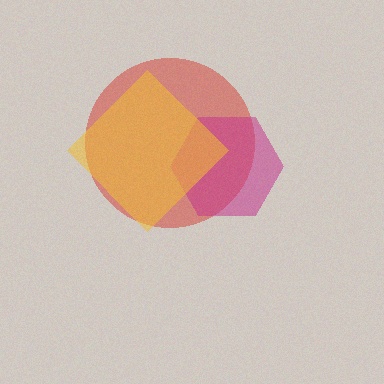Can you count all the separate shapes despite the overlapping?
Yes, there are 3 separate shapes.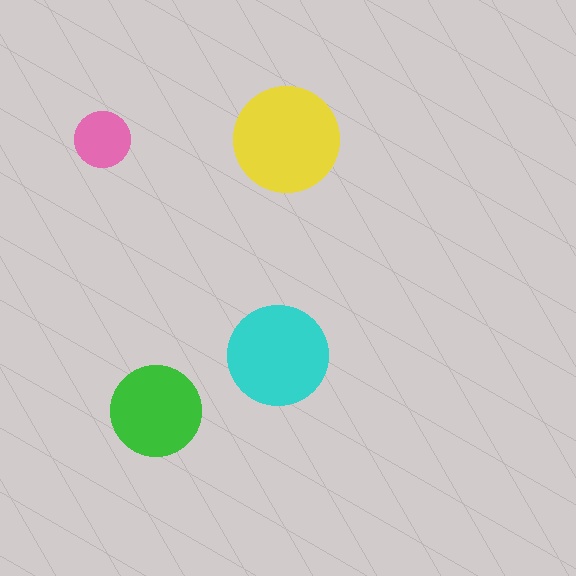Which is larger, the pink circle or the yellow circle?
The yellow one.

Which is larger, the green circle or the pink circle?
The green one.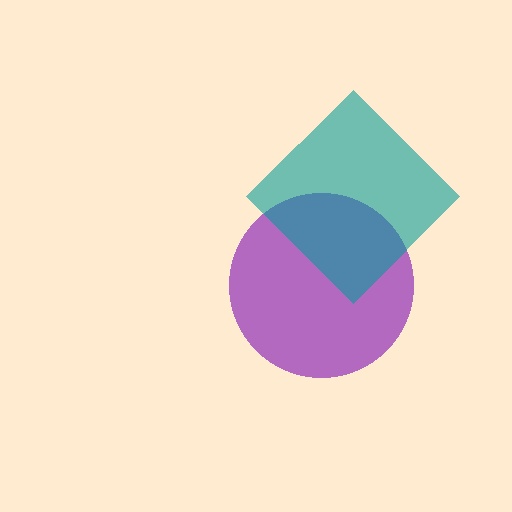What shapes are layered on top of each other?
The layered shapes are: a purple circle, a teal diamond.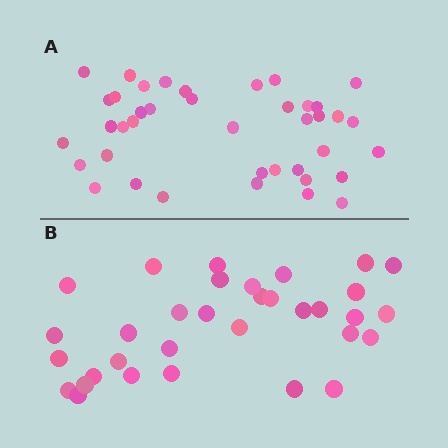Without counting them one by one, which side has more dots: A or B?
Region A (the top region) has more dots.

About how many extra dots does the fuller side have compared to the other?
Region A has roughly 8 or so more dots than region B.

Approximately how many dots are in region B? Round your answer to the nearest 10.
About 30 dots. (The exact count is 33, which rounds to 30.)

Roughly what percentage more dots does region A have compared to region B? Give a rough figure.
About 20% more.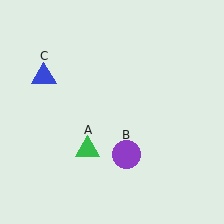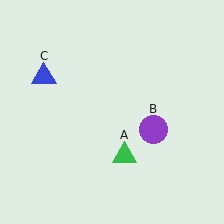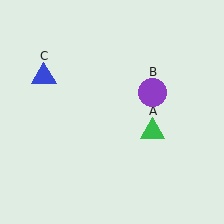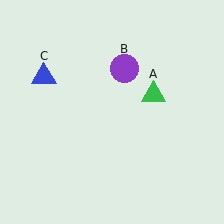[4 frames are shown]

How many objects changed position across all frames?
2 objects changed position: green triangle (object A), purple circle (object B).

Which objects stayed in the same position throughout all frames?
Blue triangle (object C) remained stationary.